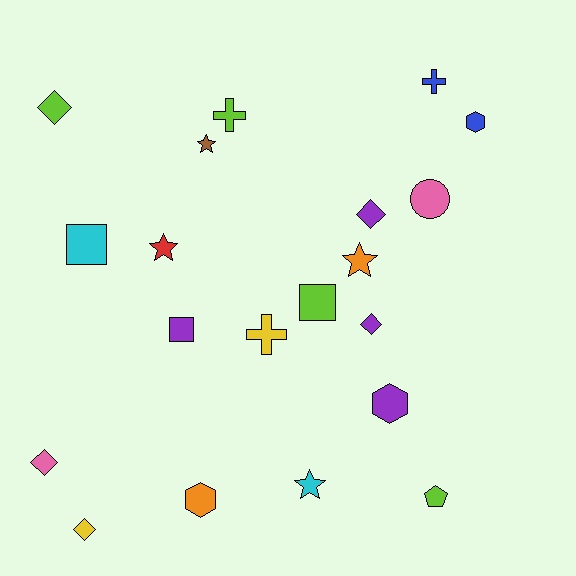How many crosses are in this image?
There are 3 crosses.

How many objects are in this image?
There are 20 objects.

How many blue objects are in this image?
There are 2 blue objects.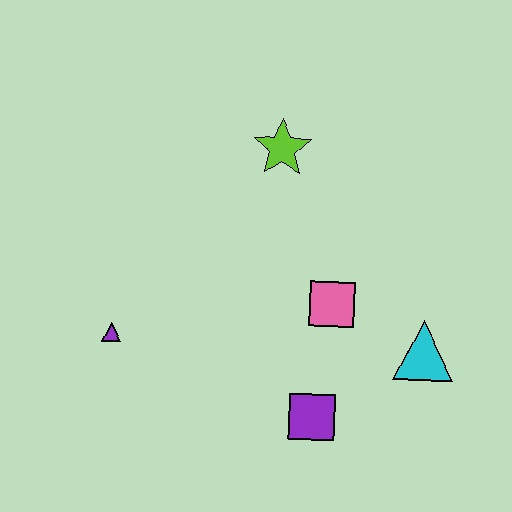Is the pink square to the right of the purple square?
Yes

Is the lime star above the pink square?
Yes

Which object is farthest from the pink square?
The purple triangle is farthest from the pink square.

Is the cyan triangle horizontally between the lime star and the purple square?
No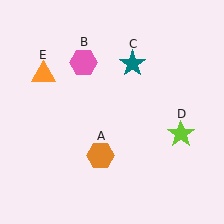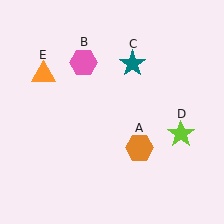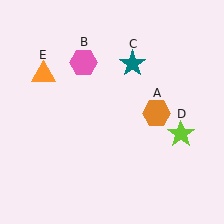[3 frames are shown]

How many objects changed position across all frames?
1 object changed position: orange hexagon (object A).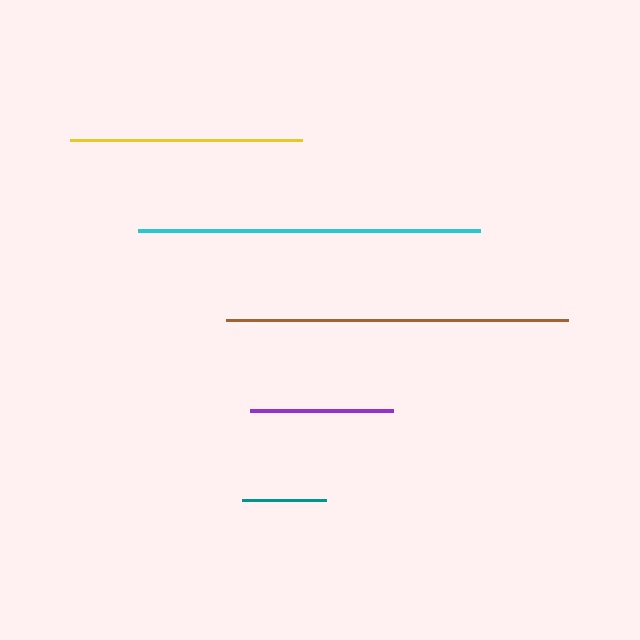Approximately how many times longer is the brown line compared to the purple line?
The brown line is approximately 2.4 times the length of the purple line.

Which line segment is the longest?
The brown line is the longest at approximately 342 pixels.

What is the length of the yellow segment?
The yellow segment is approximately 232 pixels long.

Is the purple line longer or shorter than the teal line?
The purple line is longer than the teal line.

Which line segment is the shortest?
The teal line is the shortest at approximately 84 pixels.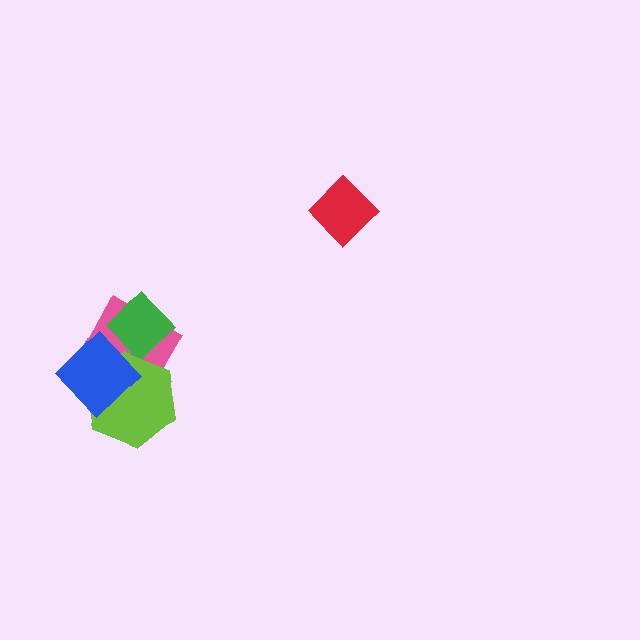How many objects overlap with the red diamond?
0 objects overlap with the red diamond.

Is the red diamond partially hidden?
No, no other shape covers it.